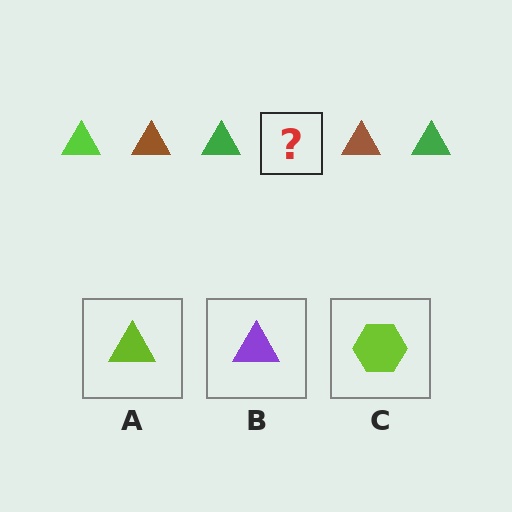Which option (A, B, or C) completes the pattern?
A.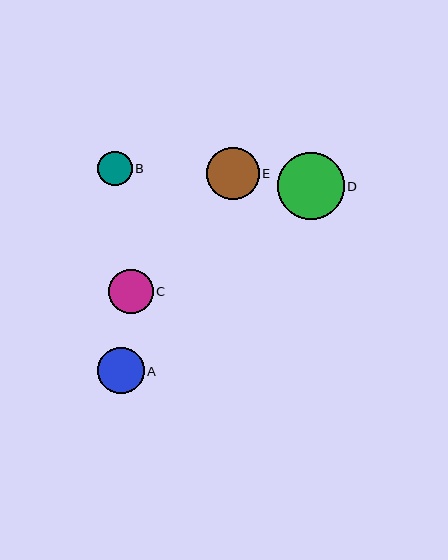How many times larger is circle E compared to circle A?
Circle E is approximately 1.1 times the size of circle A.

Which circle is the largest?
Circle D is the largest with a size of approximately 67 pixels.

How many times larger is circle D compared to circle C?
Circle D is approximately 1.5 times the size of circle C.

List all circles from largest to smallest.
From largest to smallest: D, E, A, C, B.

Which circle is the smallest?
Circle B is the smallest with a size of approximately 35 pixels.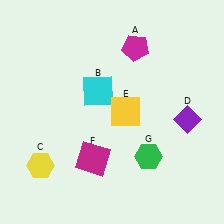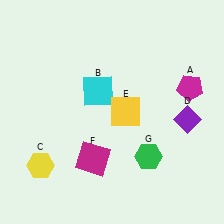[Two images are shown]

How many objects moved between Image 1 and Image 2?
1 object moved between the two images.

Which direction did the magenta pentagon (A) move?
The magenta pentagon (A) moved right.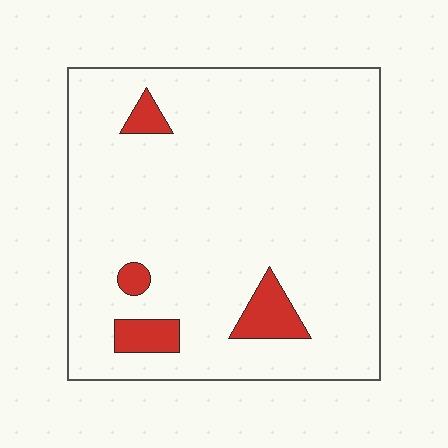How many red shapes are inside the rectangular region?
4.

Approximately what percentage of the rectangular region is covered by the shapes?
Approximately 10%.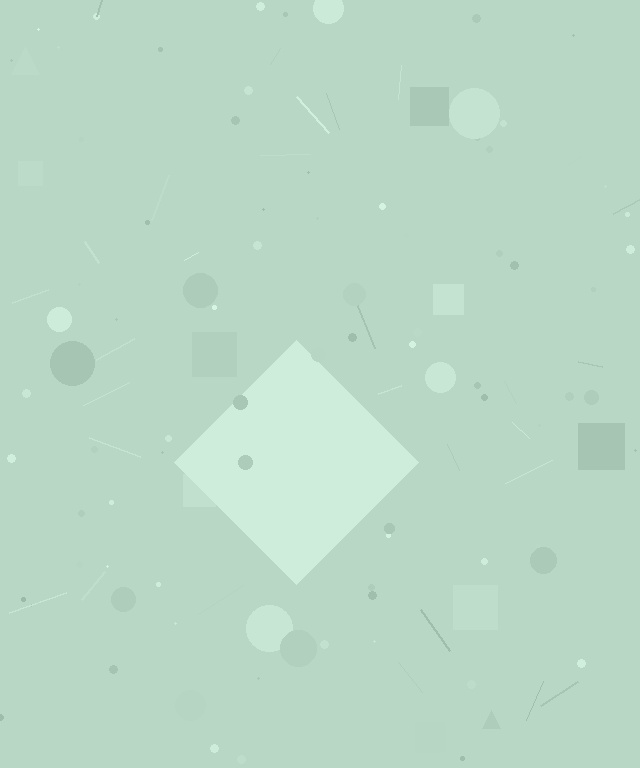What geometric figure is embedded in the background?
A diamond is embedded in the background.